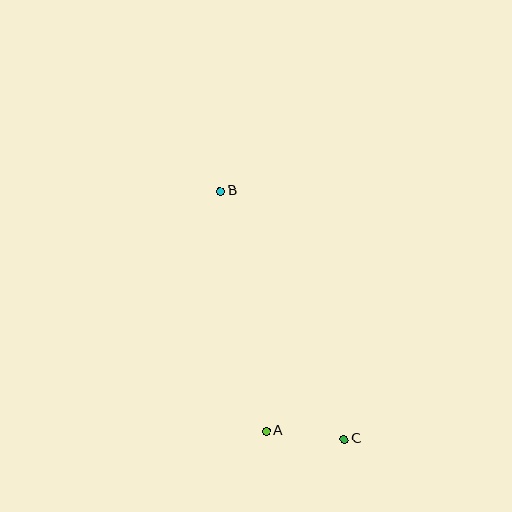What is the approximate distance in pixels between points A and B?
The distance between A and B is approximately 244 pixels.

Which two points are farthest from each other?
Points B and C are farthest from each other.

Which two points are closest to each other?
Points A and C are closest to each other.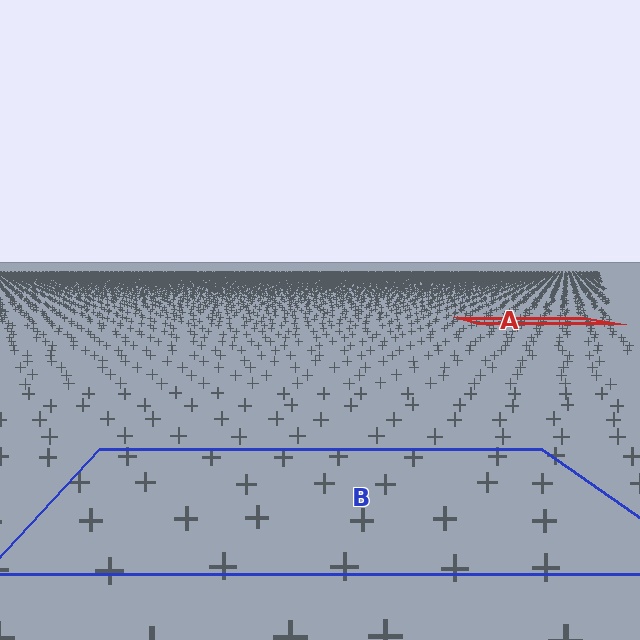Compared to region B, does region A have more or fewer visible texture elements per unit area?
Region A has more texture elements per unit area — they are packed more densely because it is farther away.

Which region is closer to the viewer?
Region B is closer. The texture elements there are larger and more spread out.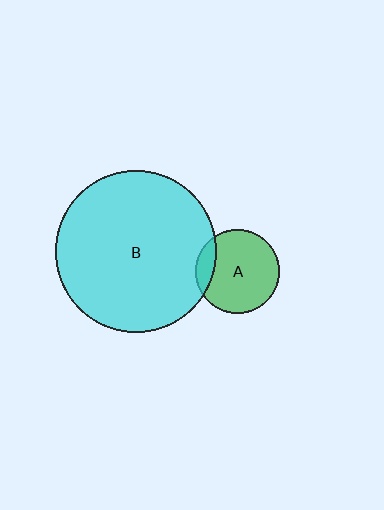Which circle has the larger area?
Circle B (cyan).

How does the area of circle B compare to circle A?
Approximately 3.8 times.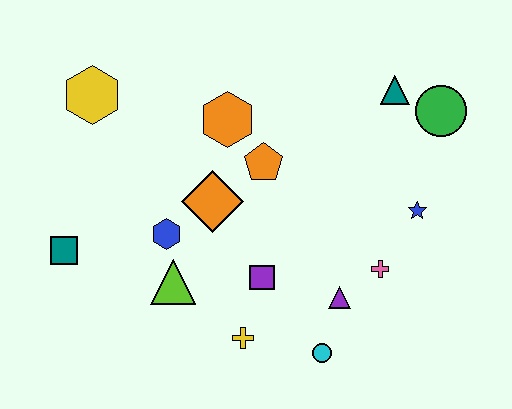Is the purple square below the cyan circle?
No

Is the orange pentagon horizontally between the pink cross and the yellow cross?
Yes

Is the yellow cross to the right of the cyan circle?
No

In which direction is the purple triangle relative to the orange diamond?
The purple triangle is to the right of the orange diamond.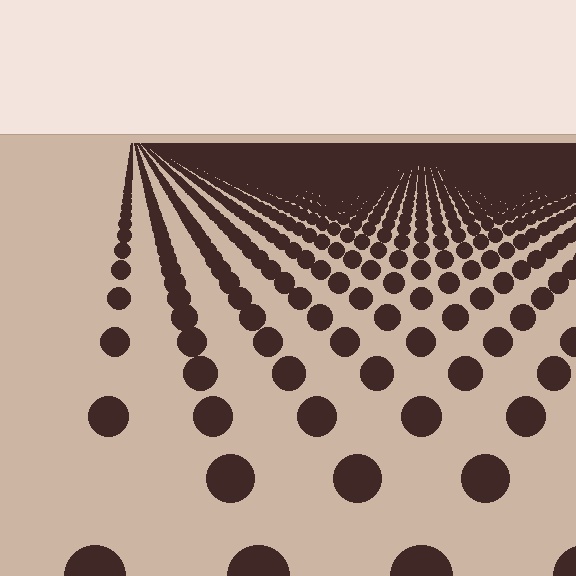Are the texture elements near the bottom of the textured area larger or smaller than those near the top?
Larger. Near the bottom, elements are closer to the viewer and appear at a bigger on-screen size.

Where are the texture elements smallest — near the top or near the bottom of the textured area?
Near the top.